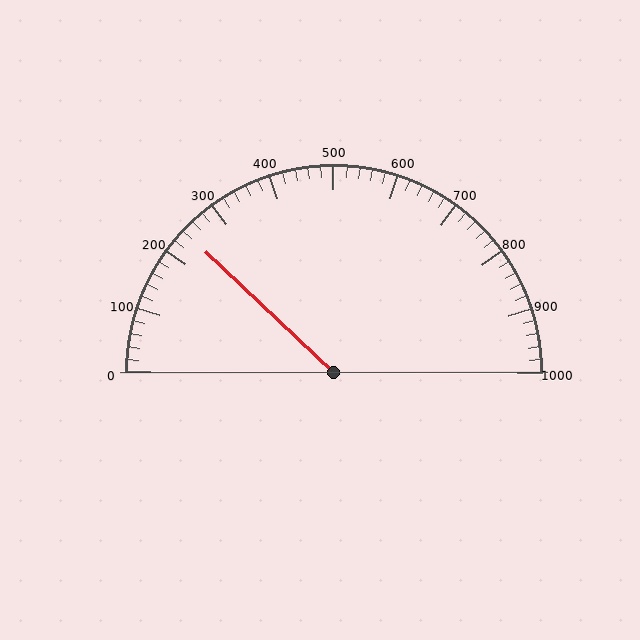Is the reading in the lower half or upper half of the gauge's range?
The reading is in the lower half of the range (0 to 1000).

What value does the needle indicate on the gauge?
The needle indicates approximately 240.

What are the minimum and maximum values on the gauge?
The gauge ranges from 0 to 1000.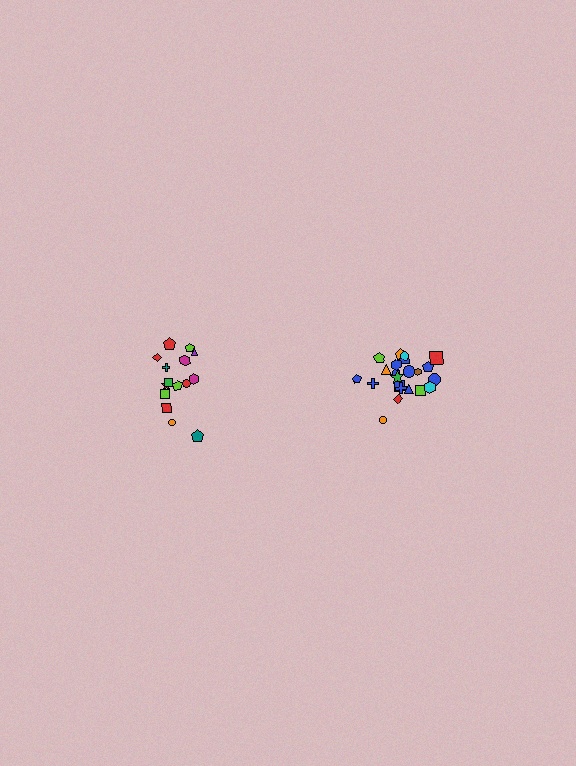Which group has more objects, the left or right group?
The right group.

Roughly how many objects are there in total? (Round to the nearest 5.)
Roughly 35 objects in total.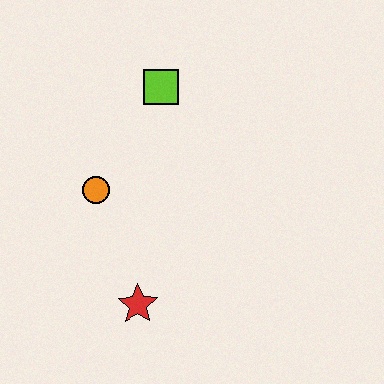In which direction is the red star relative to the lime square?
The red star is below the lime square.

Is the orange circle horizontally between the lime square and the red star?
No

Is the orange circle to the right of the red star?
No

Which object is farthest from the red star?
The lime square is farthest from the red star.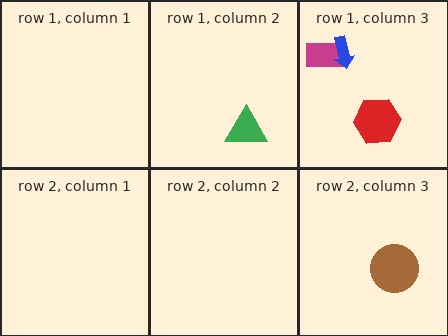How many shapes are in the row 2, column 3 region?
1.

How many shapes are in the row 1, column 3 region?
3.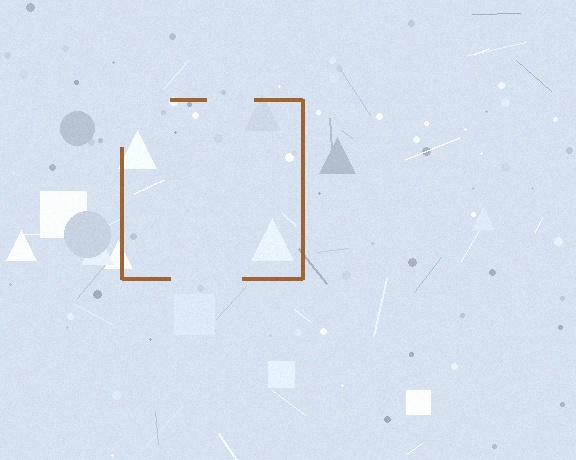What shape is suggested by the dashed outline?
The dashed outline suggests a square.